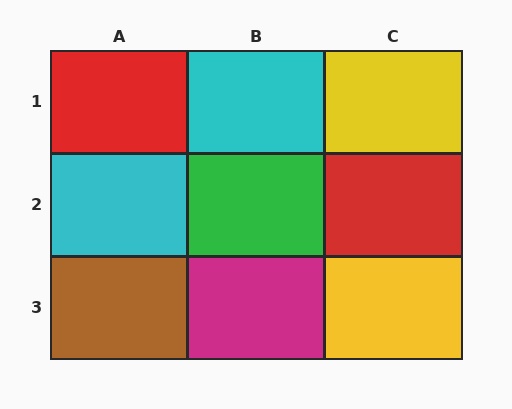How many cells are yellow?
2 cells are yellow.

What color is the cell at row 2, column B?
Green.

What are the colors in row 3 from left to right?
Brown, magenta, yellow.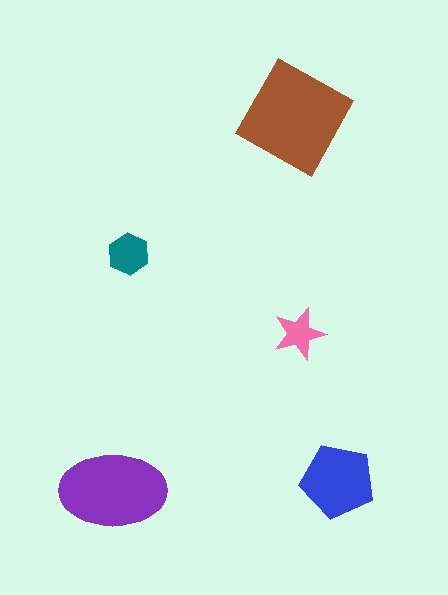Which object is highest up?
The brown square is topmost.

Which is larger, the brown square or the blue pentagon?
The brown square.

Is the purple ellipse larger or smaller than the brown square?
Smaller.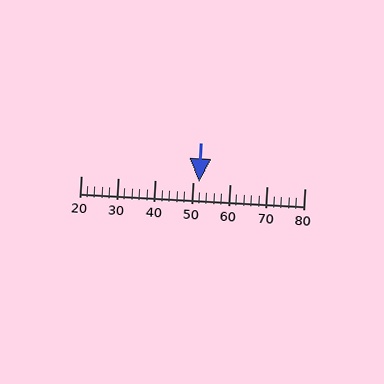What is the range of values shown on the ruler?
The ruler shows values from 20 to 80.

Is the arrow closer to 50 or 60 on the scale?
The arrow is closer to 50.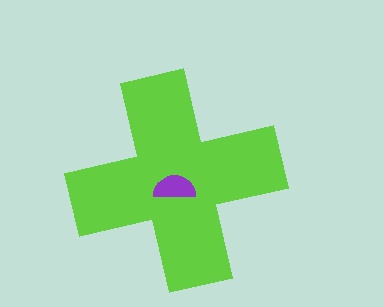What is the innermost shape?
The purple semicircle.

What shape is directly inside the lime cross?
The purple semicircle.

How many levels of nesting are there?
2.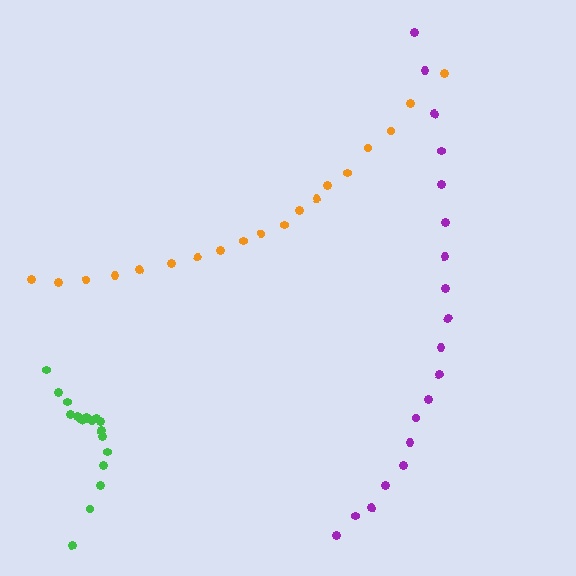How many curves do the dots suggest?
There are 3 distinct paths.